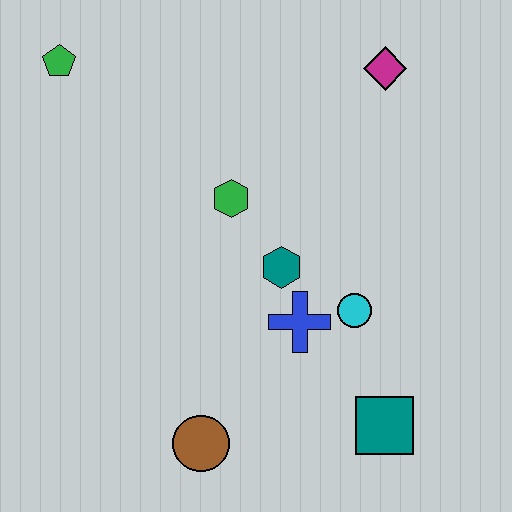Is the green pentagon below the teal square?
No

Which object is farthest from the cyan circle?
The green pentagon is farthest from the cyan circle.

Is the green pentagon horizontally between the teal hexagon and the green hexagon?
No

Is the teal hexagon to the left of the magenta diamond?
Yes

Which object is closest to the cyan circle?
The blue cross is closest to the cyan circle.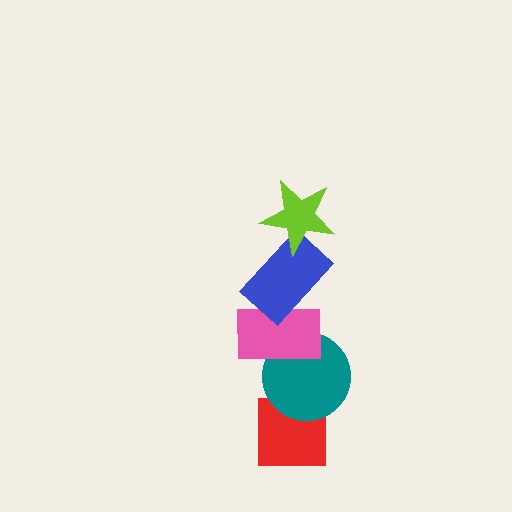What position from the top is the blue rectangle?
The blue rectangle is 2nd from the top.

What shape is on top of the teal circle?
The pink rectangle is on top of the teal circle.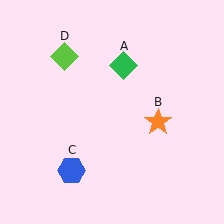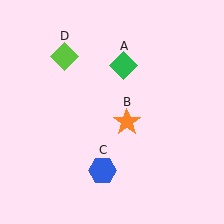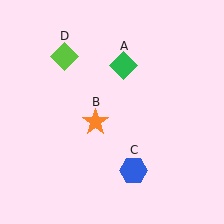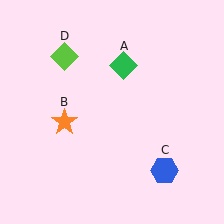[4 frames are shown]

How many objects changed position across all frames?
2 objects changed position: orange star (object B), blue hexagon (object C).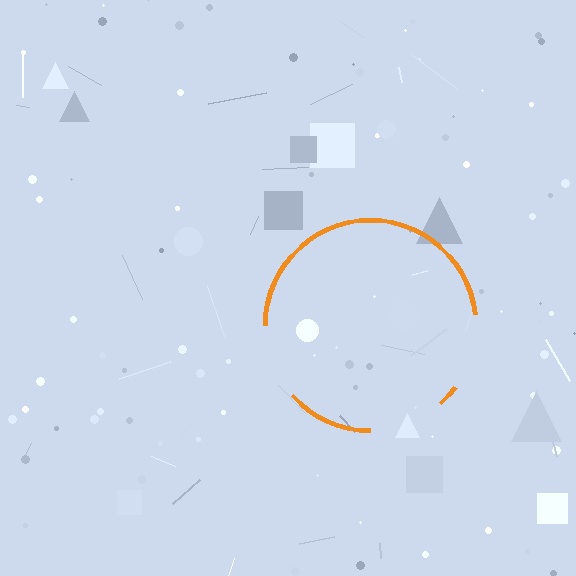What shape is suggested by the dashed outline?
The dashed outline suggests a circle.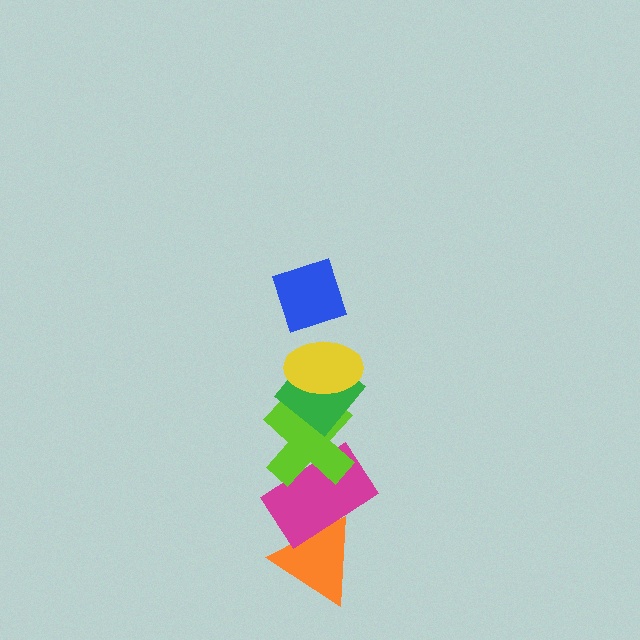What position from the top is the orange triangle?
The orange triangle is 6th from the top.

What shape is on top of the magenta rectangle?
The lime cross is on top of the magenta rectangle.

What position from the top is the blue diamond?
The blue diamond is 1st from the top.